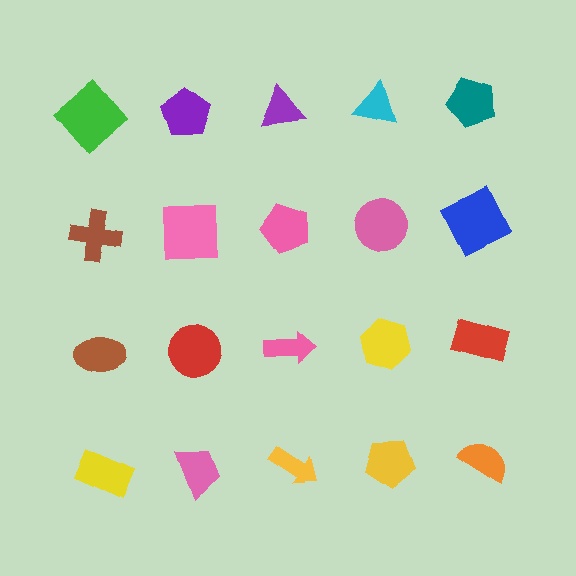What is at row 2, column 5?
A blue square.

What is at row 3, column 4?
A yellow hexagon.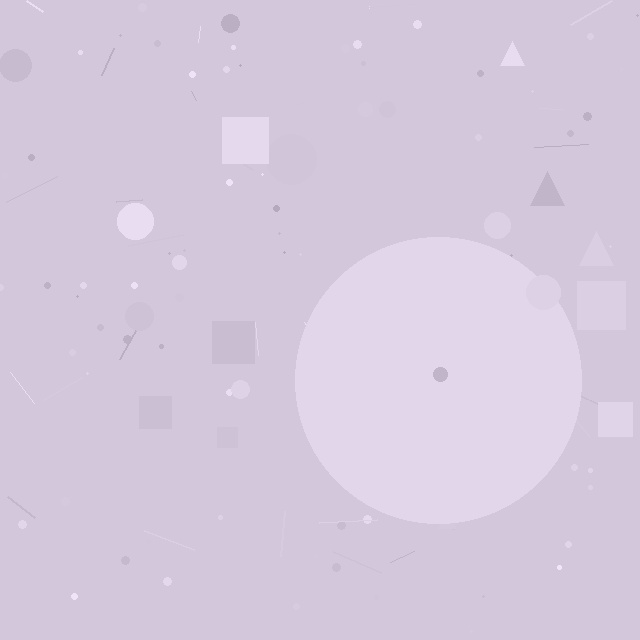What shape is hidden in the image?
A circle is hidden in the image.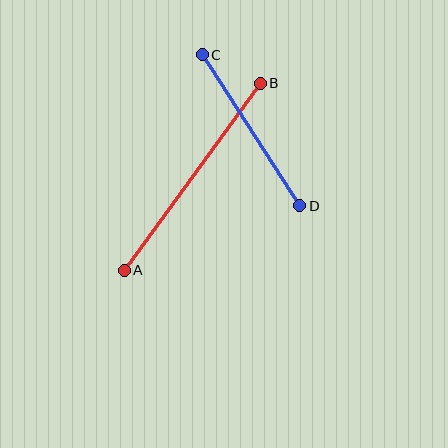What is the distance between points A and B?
The distance is approximately 231 pixels.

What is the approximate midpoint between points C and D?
The midpoint is at approximately (251, 130) pixels.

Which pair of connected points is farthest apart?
Points A and B are farthest apart.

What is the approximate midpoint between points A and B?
The midpoint is at approximately (192, 177) pixels.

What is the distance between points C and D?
The distance is approximately 180 pixels.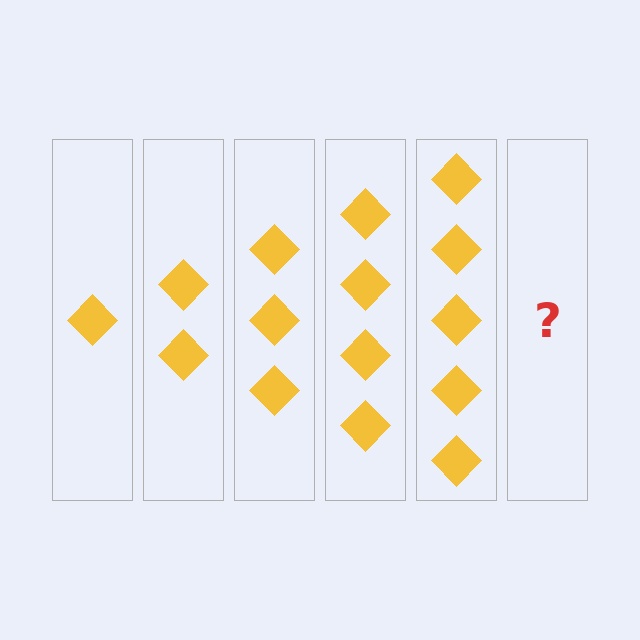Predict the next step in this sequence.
The next step is 6 diamonds.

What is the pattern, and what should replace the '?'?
The pattern is that each step adds one more diamond. The '?' should be 6 diamonds.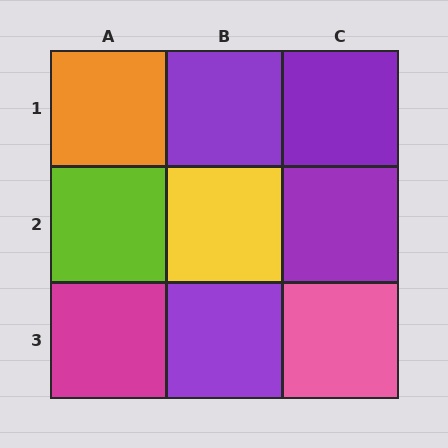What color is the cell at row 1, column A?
Orange.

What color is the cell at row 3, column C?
Pink.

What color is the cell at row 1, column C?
Purple.